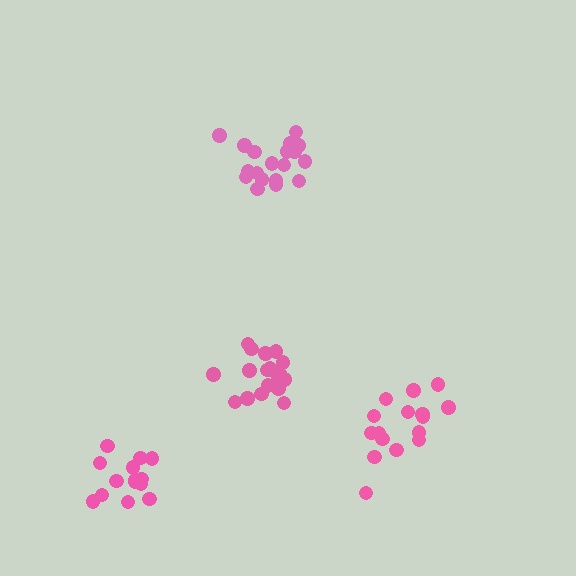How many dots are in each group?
Group 1: 16 dots, Group 2: 14 dots, Group 3: 19 dots, Group 4: 19 dots (68 total).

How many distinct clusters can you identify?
There are 4 distinct clusters.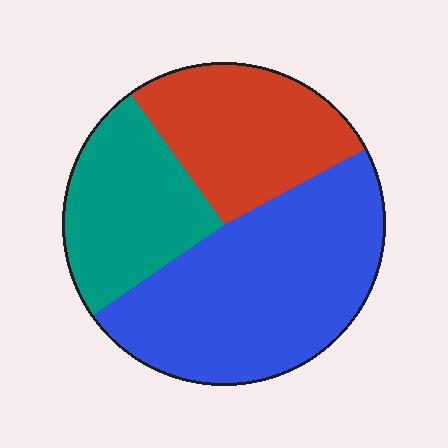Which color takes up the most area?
Blue, at roughly 50%.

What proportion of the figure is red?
Red covers around 25% of the figure.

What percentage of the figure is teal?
Teal takes up about one quarter (1/4) of the figure.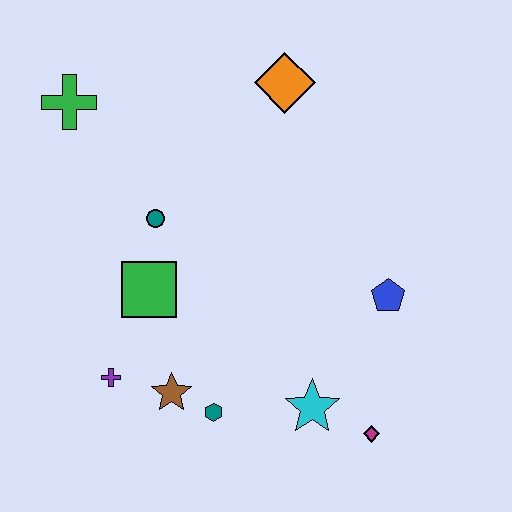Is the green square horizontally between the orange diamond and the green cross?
Yes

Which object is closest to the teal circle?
The green square is closest to the teal circle.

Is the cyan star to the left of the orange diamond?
No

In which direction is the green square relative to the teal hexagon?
The green square is above the teal hexagon.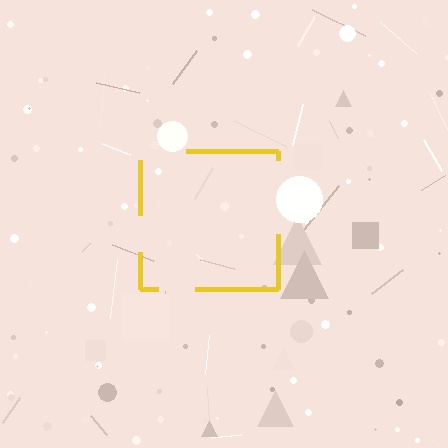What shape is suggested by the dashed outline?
The dashed outline suggests a square.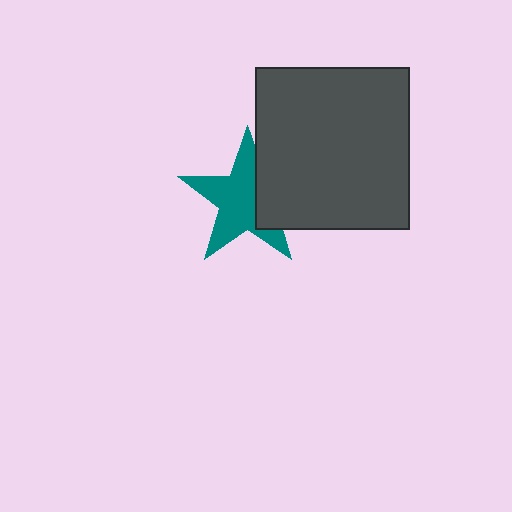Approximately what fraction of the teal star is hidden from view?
Roughly 31% of the teal star is hidden behind the dark gray rectangle.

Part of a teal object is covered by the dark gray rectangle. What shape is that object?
It is a star.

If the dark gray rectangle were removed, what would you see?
You would see the complete teal star.